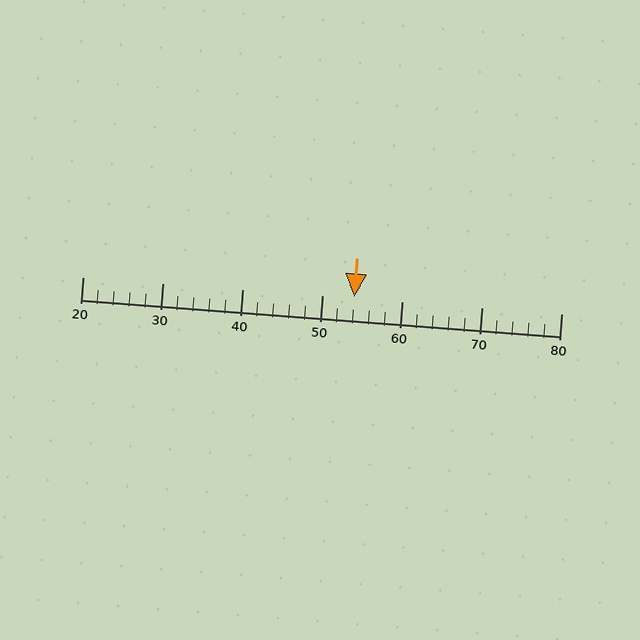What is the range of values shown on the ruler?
The ruler shows values from 20 to 80.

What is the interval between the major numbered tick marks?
The major tick marks are spaced 10 units apart.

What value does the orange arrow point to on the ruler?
The orange arrow points to approximately 54.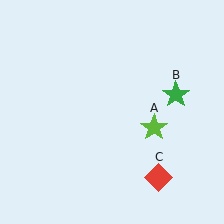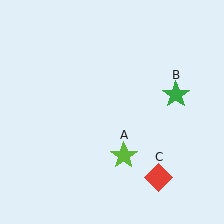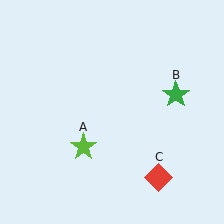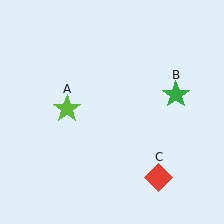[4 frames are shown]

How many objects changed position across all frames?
1 object changed position: lime star (object A).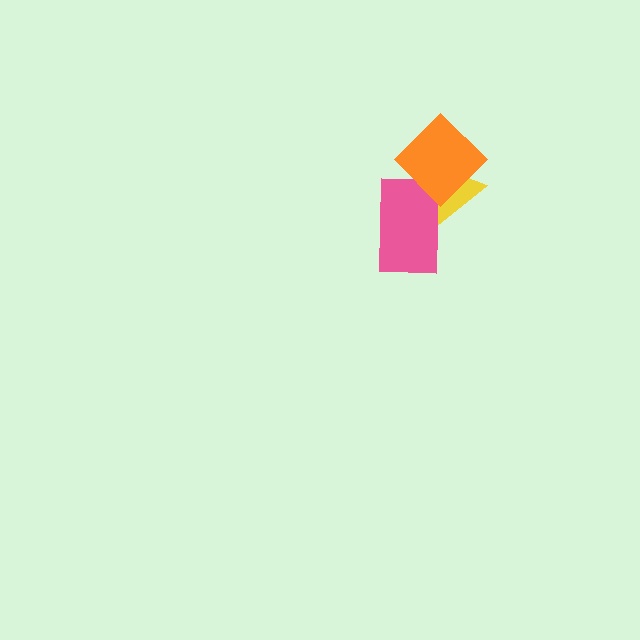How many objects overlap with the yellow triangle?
2 objects overlap with the yellow triangle.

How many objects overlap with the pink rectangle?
2 objects overlap with the pink rectangle.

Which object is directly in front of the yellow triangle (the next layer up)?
The pink rectangle is directly in front of the yellow triangle.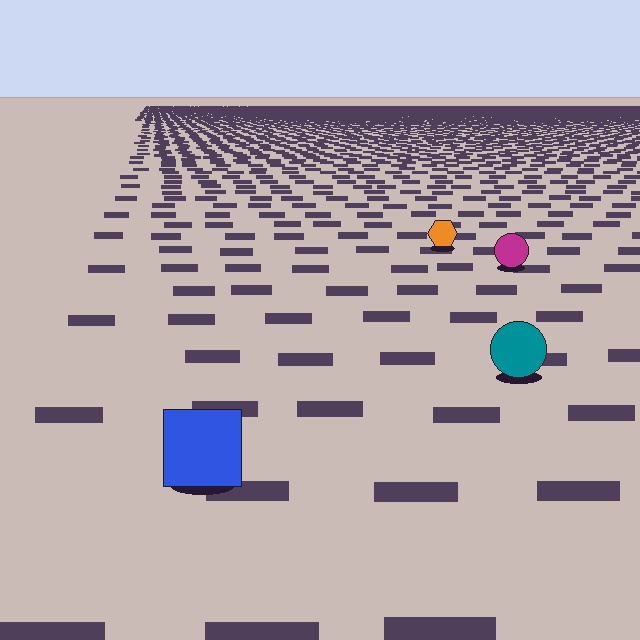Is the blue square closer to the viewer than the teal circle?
Yes. The blue square is closer — you can tell from the texture gradient: the ground texture is coarser near it.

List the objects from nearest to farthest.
From nearest to farthest: the blue square, the teal circle, the magenta circle, the orange hexagon.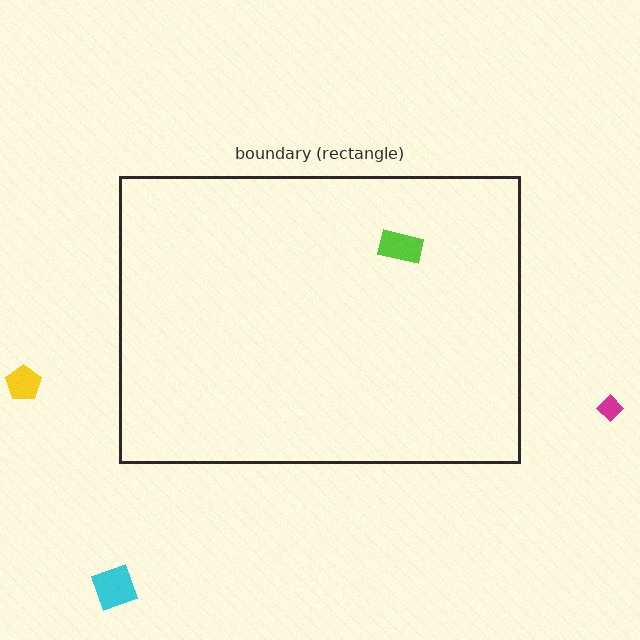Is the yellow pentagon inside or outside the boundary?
Outside.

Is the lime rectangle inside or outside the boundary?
Inside.